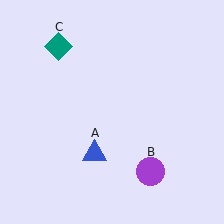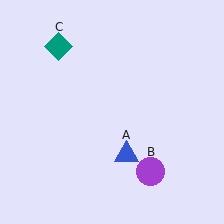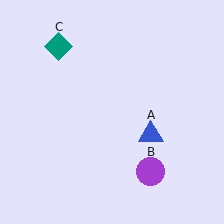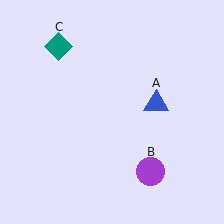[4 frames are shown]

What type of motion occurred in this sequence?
The blue triangle (object A) rotated counterclockwise around the center of the scene.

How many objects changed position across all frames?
1 object changed position: blue triangle (object A).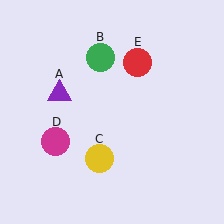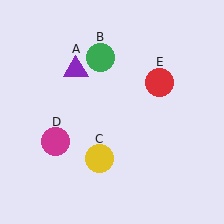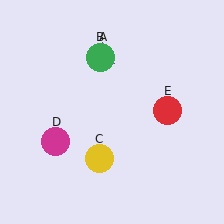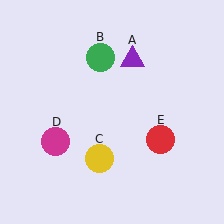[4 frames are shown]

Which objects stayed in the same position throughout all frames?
Green circle (object B) and yellow circle (object C) and magenta circle (object D) remained stationary.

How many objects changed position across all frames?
2 objects changed position: purple triangle (object A), red circle (object E).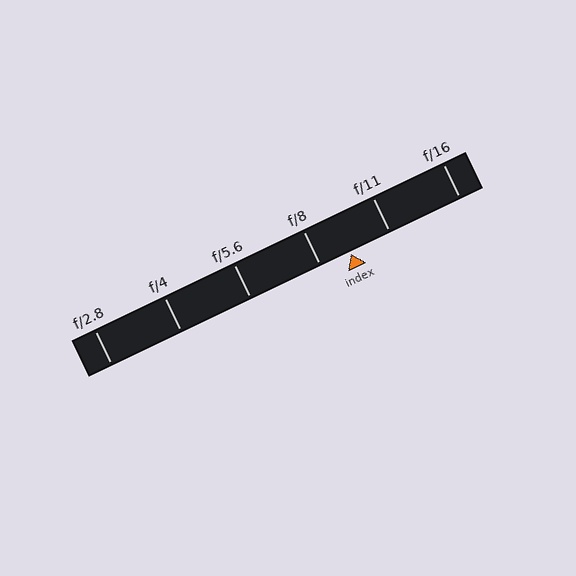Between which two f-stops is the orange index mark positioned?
The index mark is between f/8 and f/11.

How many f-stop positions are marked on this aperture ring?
There are 6 f-stop positions marked.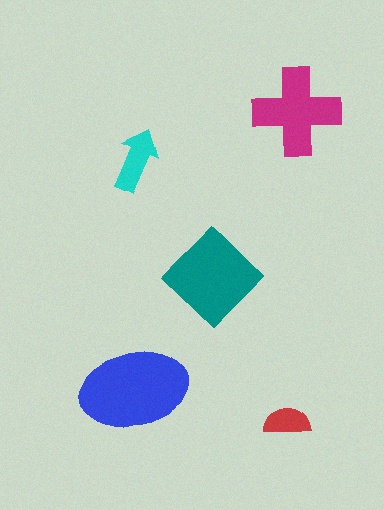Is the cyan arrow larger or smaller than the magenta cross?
Smaller.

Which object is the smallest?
The red semicircle.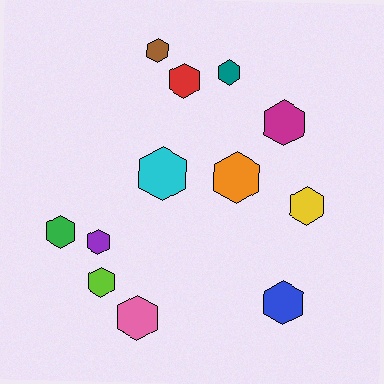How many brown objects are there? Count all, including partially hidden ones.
There is 1 brown object.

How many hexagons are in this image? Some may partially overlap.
There are 12 hexagons.